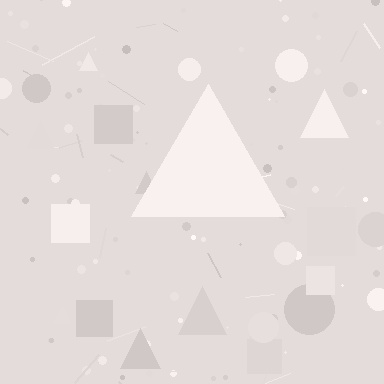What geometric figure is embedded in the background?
A triangle is embedded in the background.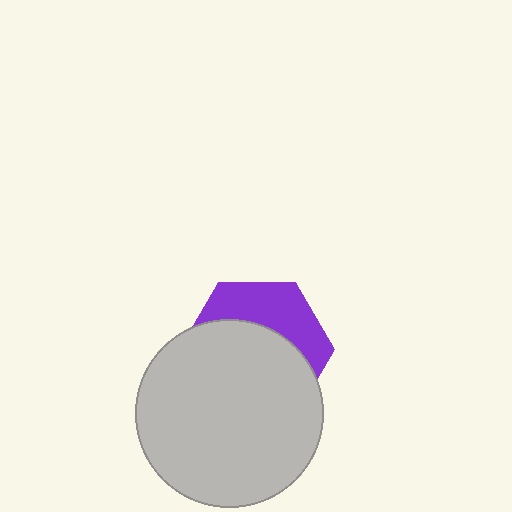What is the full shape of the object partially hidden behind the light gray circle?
The partially hidden object is a purple hexagon.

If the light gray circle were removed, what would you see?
You would see the complete purple hexagon.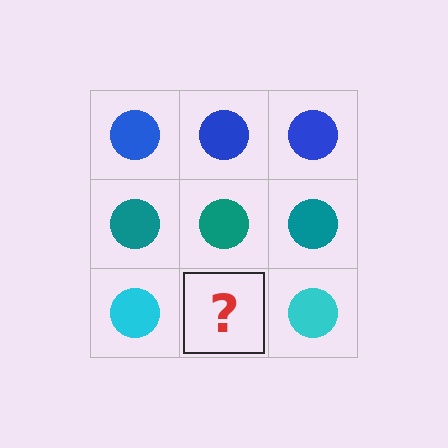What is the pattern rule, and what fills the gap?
The rule is that each row has a consistent color. The gap should be filled with a cyan circle.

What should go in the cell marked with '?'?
The missing cell should contain a cyan circle.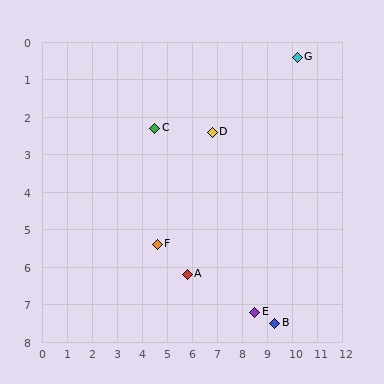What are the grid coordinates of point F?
Point F is at approximately (4.6, 5.4).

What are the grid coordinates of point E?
Point E is at approximately (8.5, 7.2).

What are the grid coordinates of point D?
Point D is at approximately (6.8, 2.4).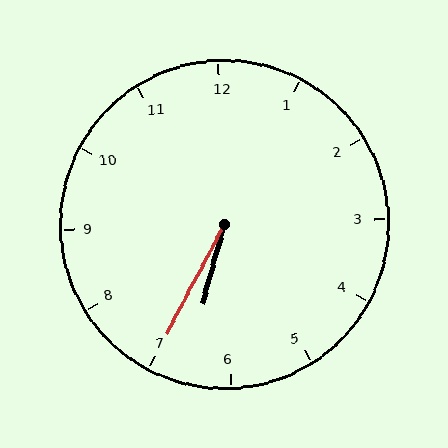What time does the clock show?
6:35.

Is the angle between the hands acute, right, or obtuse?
It is acute.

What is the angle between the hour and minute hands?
Approximately 12 degrees.